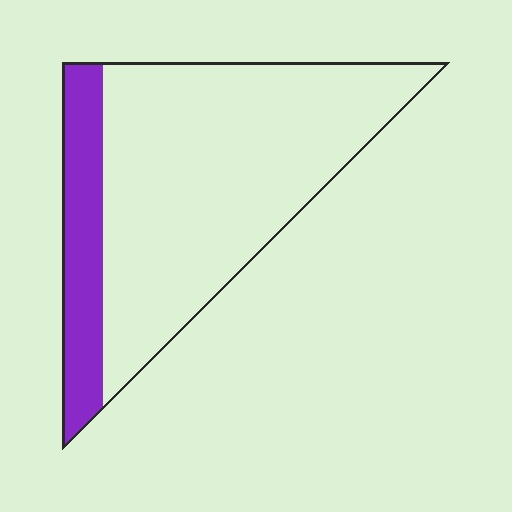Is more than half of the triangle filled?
No.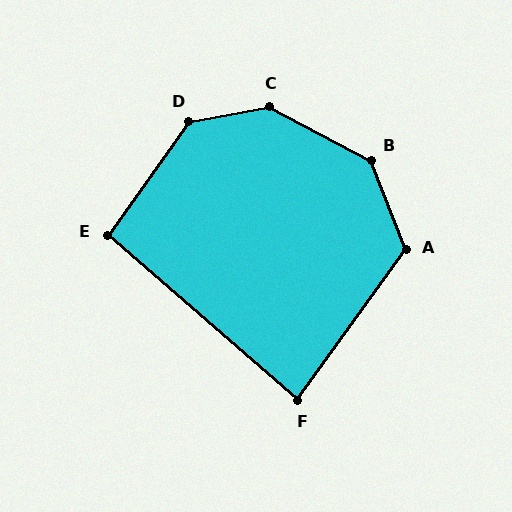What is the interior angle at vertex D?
Approximately 136 degrees (obtuse).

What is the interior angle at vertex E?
Approximately 95 degrees (obtuse).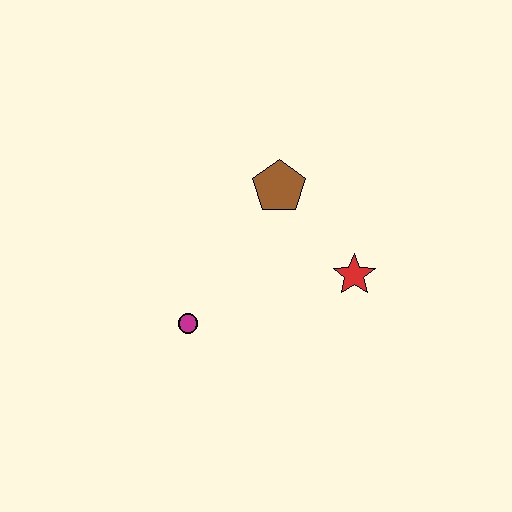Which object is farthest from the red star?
The magenta circle is farthest from the red star.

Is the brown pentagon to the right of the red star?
No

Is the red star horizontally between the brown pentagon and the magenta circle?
No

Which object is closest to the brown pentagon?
The red star is closest to the brown pentagon.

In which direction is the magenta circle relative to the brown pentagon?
The magenta circle is below the brown pentagon.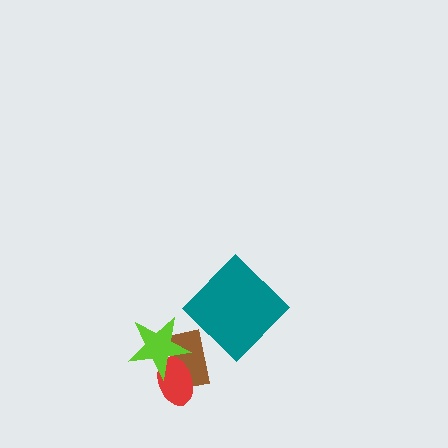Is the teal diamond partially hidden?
No, no other shape covers it.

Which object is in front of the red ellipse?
The lime star is in front of the red ellipse.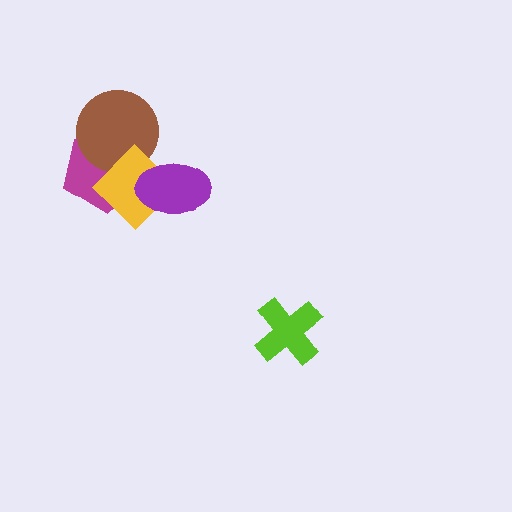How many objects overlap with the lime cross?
0 objects overlap with the lime cross.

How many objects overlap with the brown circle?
2 objects overlap with the brown circle.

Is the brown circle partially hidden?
Yes, it is partially covered by another shape.